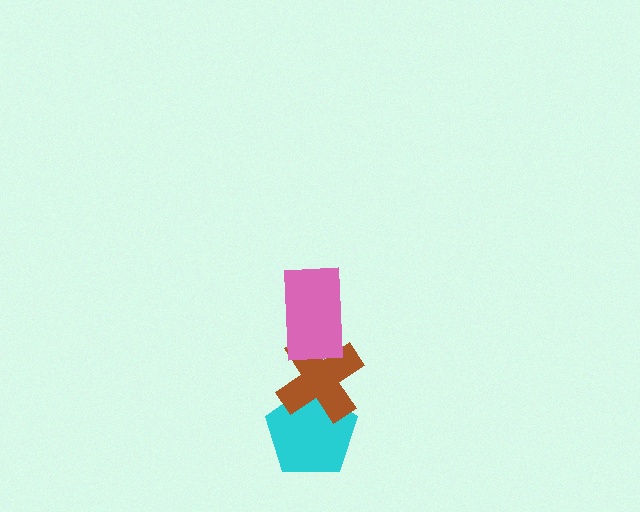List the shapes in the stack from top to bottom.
From top to bottom: the pink rectangle, the brown cross, the cyan pentagon.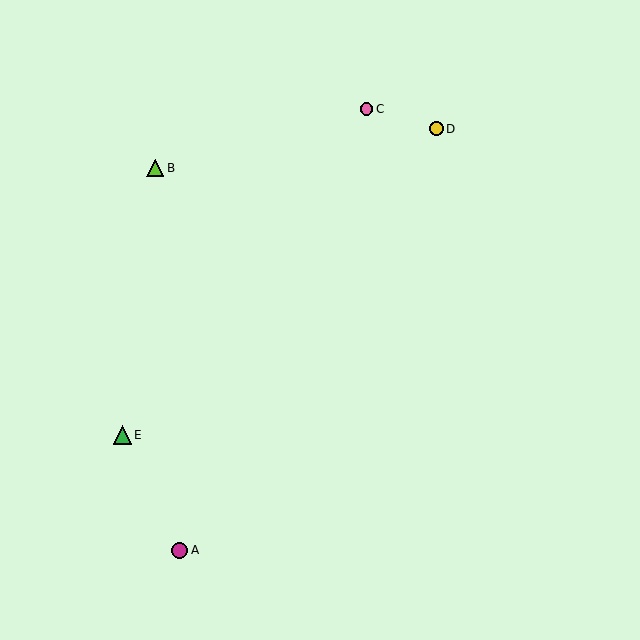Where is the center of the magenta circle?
The center of the magenta circle is at (180, 550).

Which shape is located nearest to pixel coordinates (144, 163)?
The lime triangle (labeled B) at (155, 168) is nearest to that location.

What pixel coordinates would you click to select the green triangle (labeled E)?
Click at (122, 435) to select the green triangle E.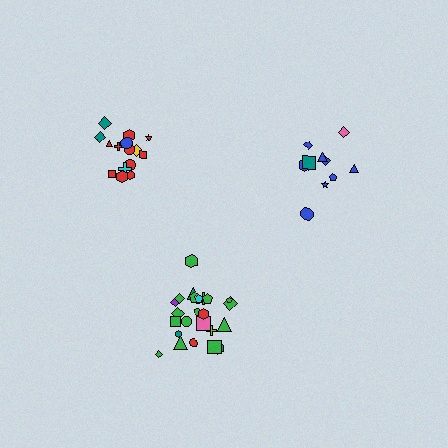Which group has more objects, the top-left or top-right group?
The top-left group.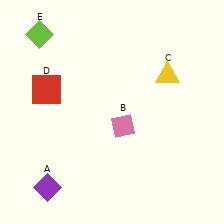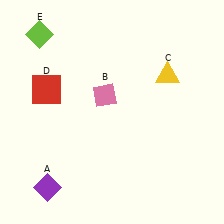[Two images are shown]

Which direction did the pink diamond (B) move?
The pink diamond (B) moved up.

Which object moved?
The pink diamond (B) moved up.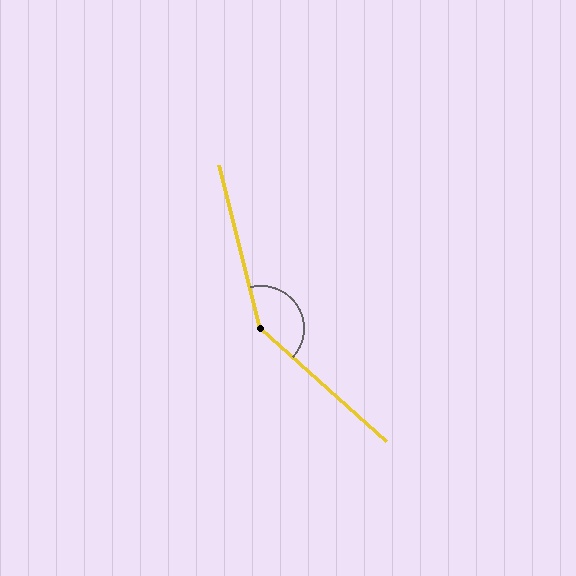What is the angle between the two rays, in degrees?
Approximately 146 degrees.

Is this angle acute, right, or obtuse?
It is obtuse.